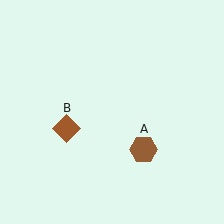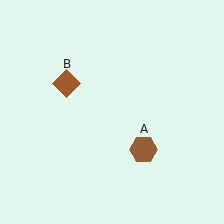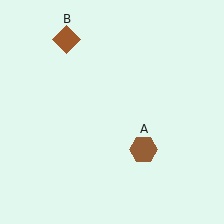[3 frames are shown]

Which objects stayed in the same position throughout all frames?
Brown hexagon (object A) remained stationary.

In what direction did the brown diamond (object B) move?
The brown diamond (object B) moved up.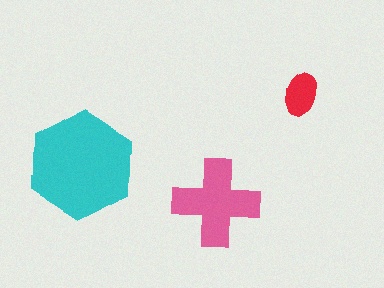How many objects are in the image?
There are 3 objects in the image.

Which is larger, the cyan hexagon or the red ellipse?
The cyan hexagon.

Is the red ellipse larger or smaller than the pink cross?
Smaller.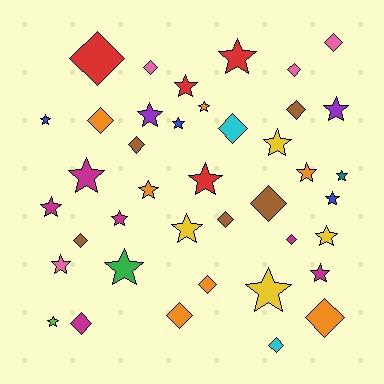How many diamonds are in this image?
There are 17 diamonds.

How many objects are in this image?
There are 40 objects.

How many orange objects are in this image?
There are 7 orange objects.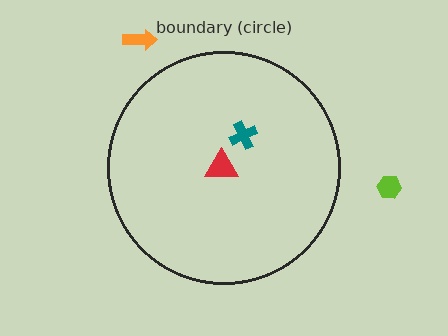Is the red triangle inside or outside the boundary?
Inside.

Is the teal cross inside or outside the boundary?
Inside.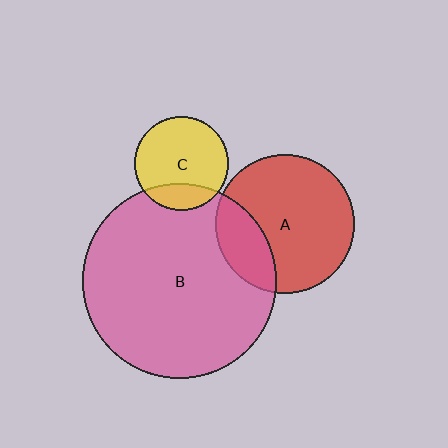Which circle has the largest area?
Circle B (pink).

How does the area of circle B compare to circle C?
Approximately 4.3 times.